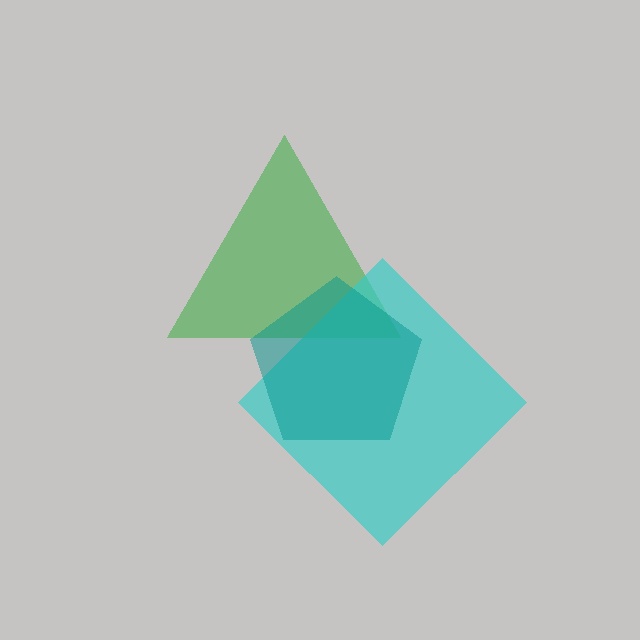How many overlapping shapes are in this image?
There are 3 overlapping shapes in the image.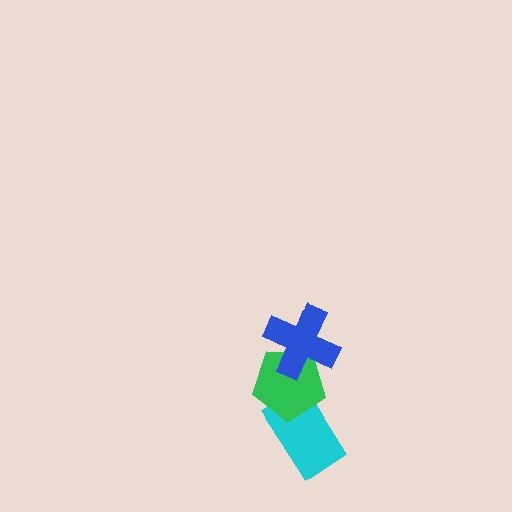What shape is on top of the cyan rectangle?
The green pentagon is on top of the cyan rectangle.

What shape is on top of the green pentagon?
The blue cross is on top of the green pentagon.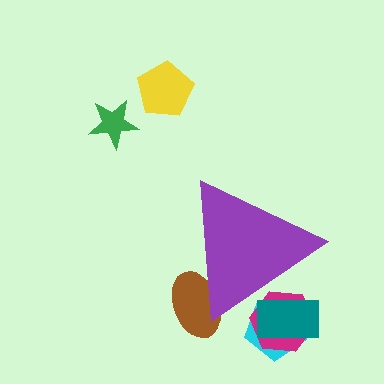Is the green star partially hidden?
No, the green star is fully visible.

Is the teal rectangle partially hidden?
Yes, the teal rectangle is partially hidden behind the purple triangle.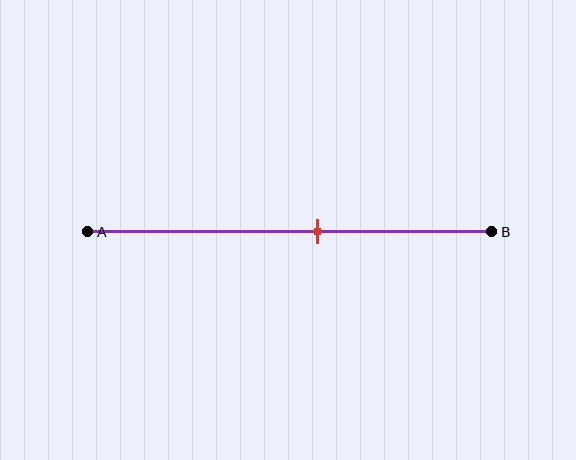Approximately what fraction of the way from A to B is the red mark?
The red mark is approximately 55% of the way from A to B.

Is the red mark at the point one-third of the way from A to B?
No, the mark is at about 55% from A, not at the 33% one-third point.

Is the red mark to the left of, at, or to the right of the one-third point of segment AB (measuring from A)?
The red mark is to the right of the one-third point of segment AB.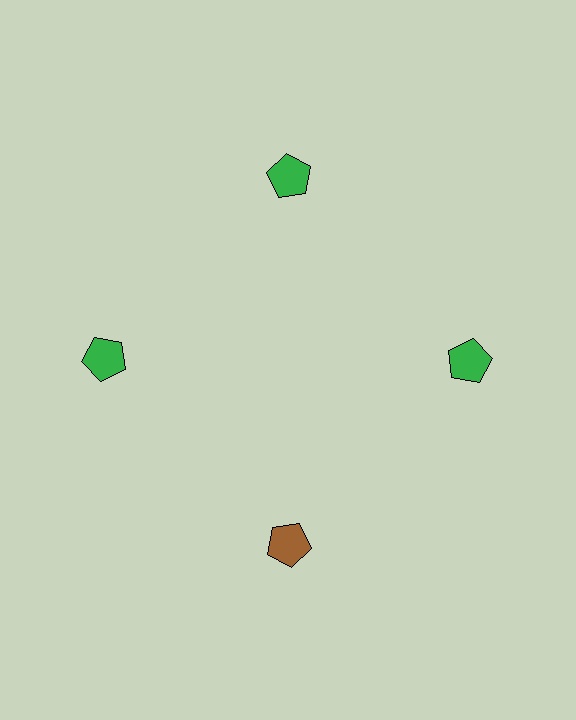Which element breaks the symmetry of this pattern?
The brown pentagon at roughly the 6 o'clock position breaks the symmetry. All other shapes are green pentagons.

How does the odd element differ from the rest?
It has a different color: brown instead of green.